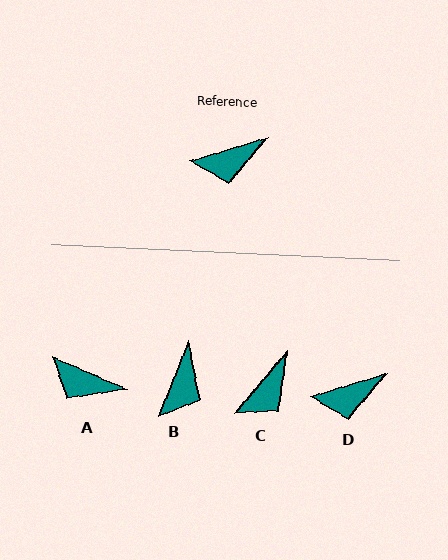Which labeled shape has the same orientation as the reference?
D.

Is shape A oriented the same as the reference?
No, it is off by about 41 degrees.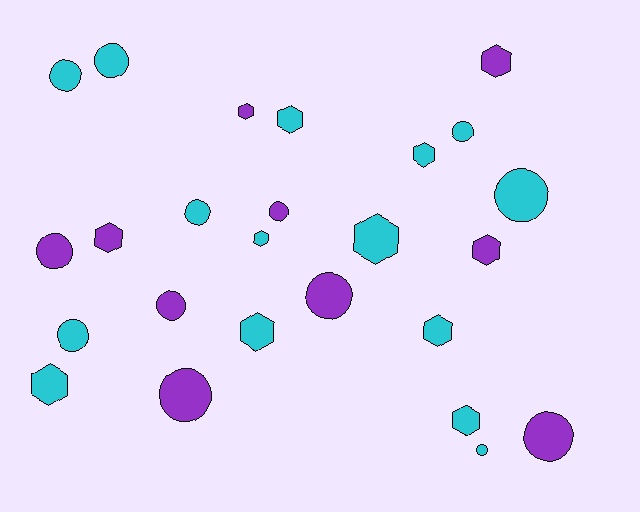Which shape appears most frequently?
Circle, with 13 objects.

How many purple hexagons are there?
There are 4 purple hexagons.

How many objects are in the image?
There are 25 objects.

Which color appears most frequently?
Cyan, with 15 objects.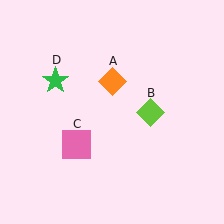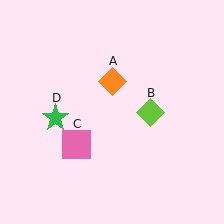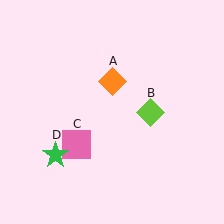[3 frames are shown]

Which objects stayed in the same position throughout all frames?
Orange diamond (object A) and lime diamond (object B) and pink square (object C) remained stationary.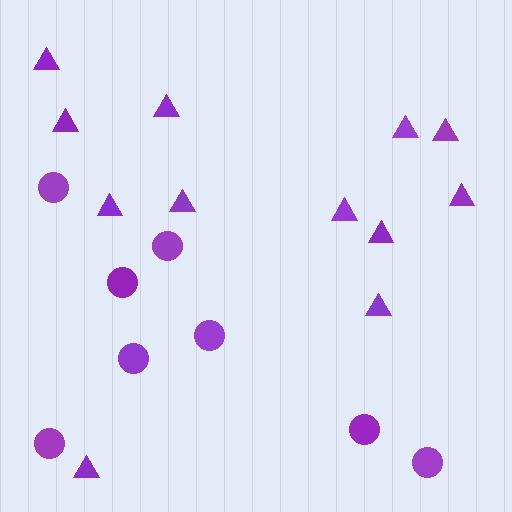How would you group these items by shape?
There are 2 groups: one group of triangles (12) and one group of circles (8).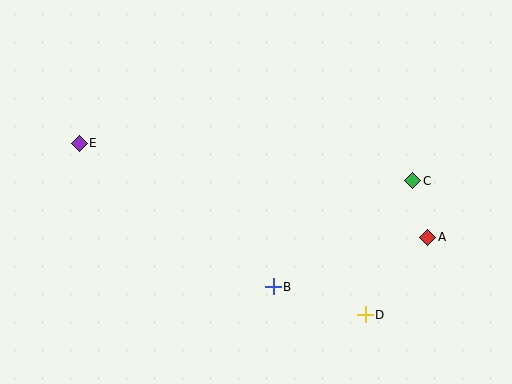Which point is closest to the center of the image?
Point B at (273, 287) is closest to the center.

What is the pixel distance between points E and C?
The distance between E and C is 336 pixels.